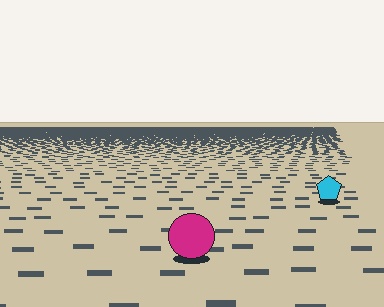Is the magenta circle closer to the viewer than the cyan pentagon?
Yes. The magenta circle is closer — you can tell from the texture gradient: the ground texture is coarser near it.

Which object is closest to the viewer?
The magenta circle is closest. The texture marks near it are larger and more spread out.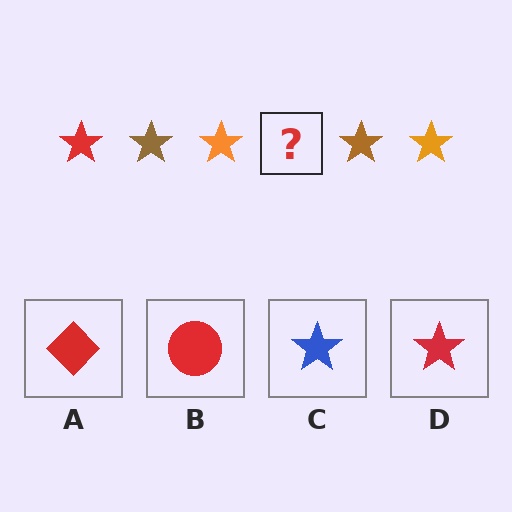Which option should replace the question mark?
Option D.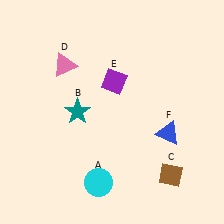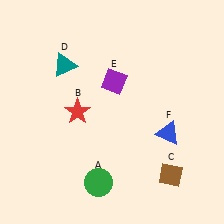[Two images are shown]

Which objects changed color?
A changed from cyan to green. B changed from teal to red. D changed from pink to teal.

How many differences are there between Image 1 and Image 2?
There are 3 differences between the two images.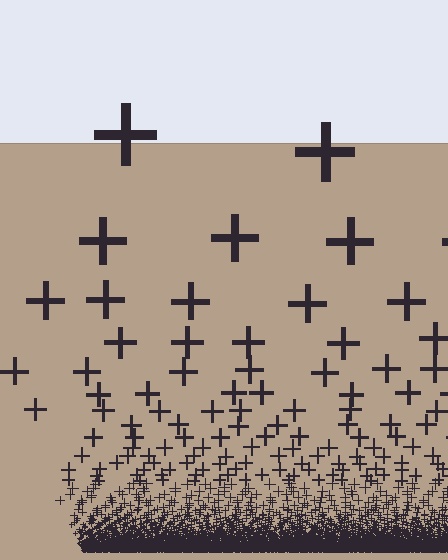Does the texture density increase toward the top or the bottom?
Density increases toward the bottom.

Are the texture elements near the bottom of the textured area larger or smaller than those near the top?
Smaller. The gradient is inverted — elements near the bottom are smaller and denser.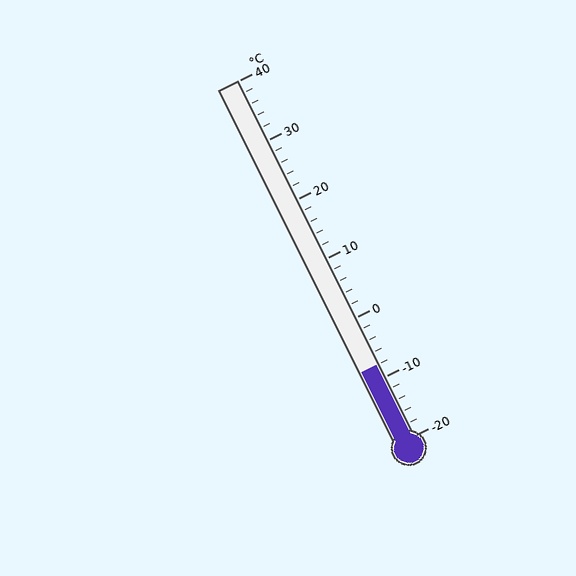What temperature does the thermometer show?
The thermometer shows approximately -8°C.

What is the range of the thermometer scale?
The thermometer scale ranges from -20°C to 40°C.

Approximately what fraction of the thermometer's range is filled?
The thermometer is filled to approximately 20% of its range.